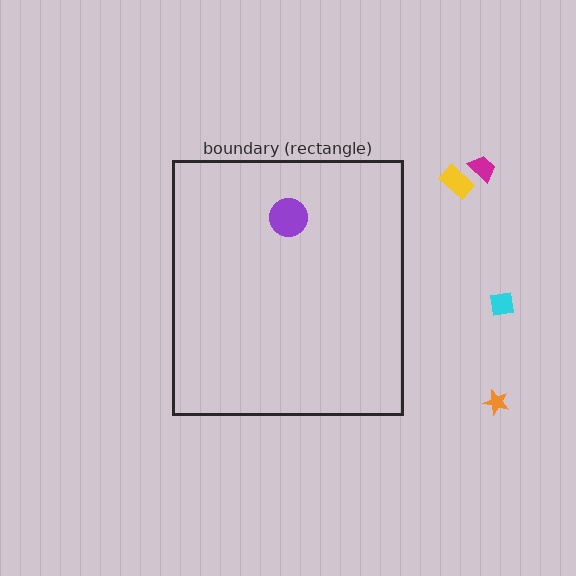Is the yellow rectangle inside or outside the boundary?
Outside.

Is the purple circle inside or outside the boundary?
Inside.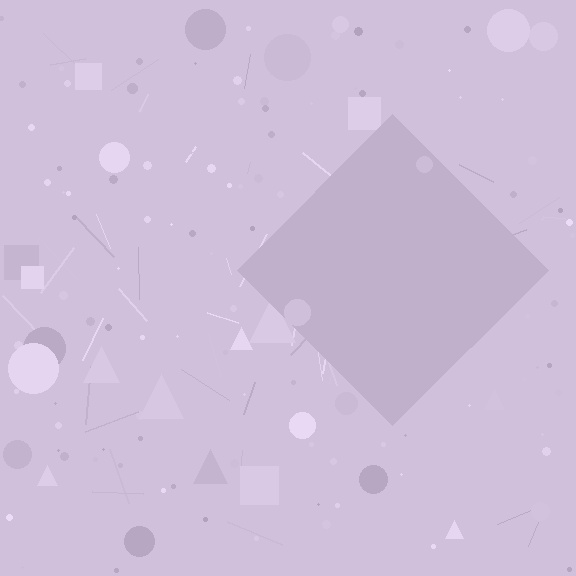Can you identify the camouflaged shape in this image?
The camouflaged shape is a diamond.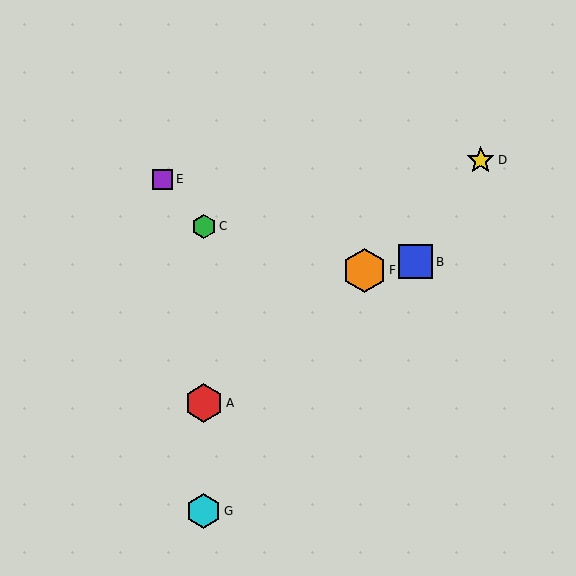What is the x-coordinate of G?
Object G is at x≈204.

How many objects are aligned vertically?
3 objects (A, C, G) are aligned vertically.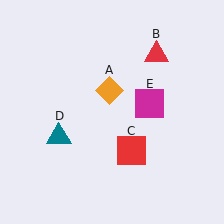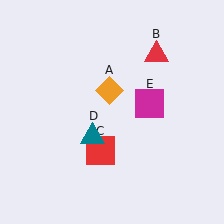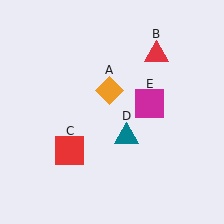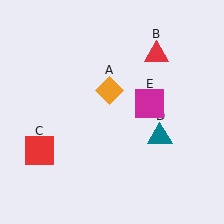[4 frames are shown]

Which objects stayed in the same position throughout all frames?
Orange diamond (object A) and red triangle (object B) and magenta square (object E) remained stationary.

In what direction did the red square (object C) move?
The red square (object C) moved left.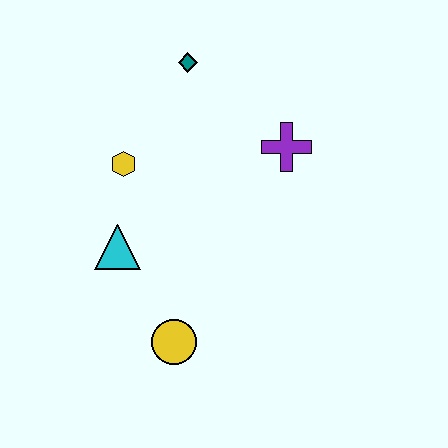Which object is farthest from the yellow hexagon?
The yellow circle is farthest from the yellow hexagon.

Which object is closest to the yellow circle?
The cyan triangle is closest to the yellow circle.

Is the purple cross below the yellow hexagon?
No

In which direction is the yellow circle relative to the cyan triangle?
The yellow circle is below the cyan triangle.